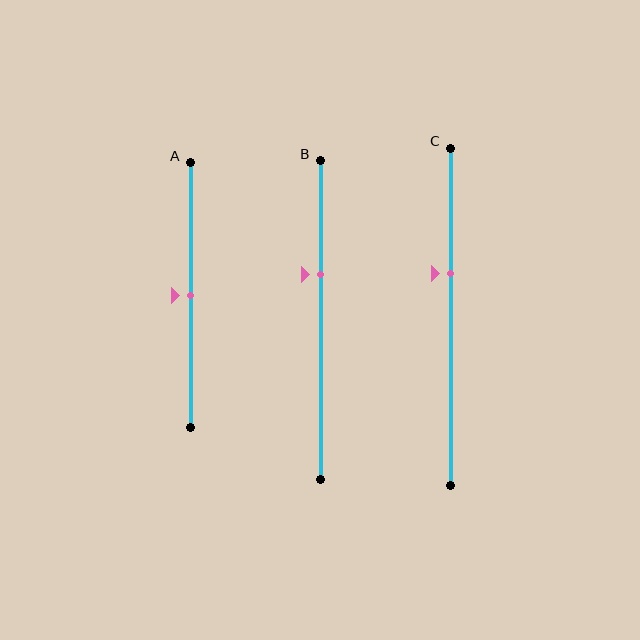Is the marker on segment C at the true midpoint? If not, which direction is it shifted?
No, the marker on segment C is shifted upward by about 13% of the segment length.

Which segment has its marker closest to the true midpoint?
Segment A has its marker closest to the true midpoint.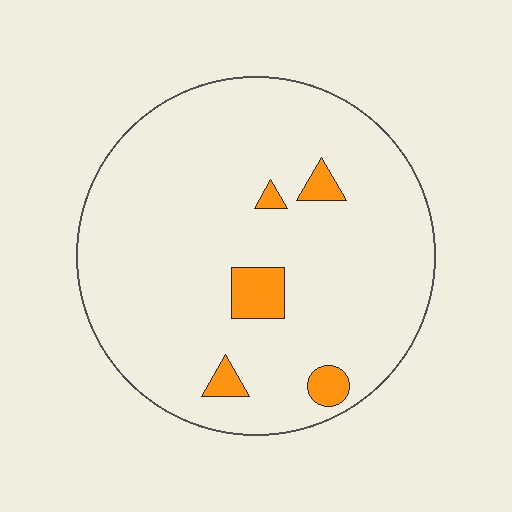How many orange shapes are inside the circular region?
5.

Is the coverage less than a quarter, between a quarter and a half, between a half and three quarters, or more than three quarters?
Less than a quarter.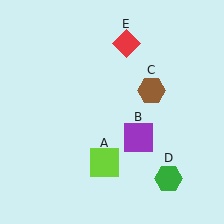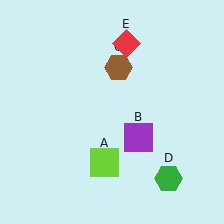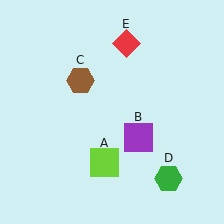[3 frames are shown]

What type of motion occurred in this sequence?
The brown hexagon (object C) rotated counterclockwise around the center of the scene.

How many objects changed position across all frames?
1 object changed position: brown hexagon (object C).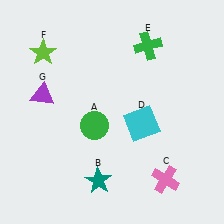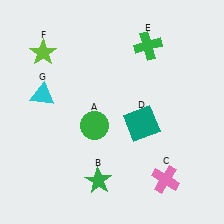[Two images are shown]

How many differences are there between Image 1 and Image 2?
There are 3 differences between the two images.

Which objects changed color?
B changed from teal to green. D changed from cyan to teal. G changed from purple to cyan.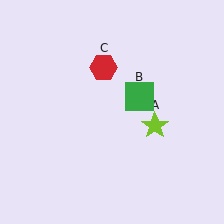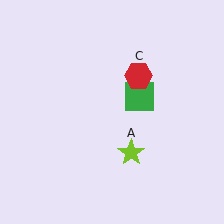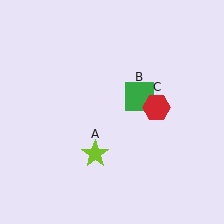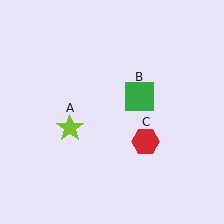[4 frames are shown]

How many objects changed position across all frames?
2 objects changed position: lime star (object A), red hexagon (object C).